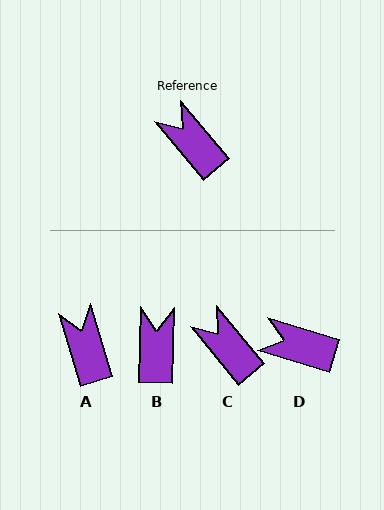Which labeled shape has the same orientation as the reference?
C.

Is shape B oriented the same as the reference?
No, it is off by about 41 degrees.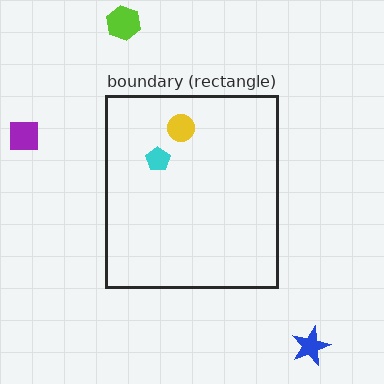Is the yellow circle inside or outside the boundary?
Inside.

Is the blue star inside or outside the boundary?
Outside.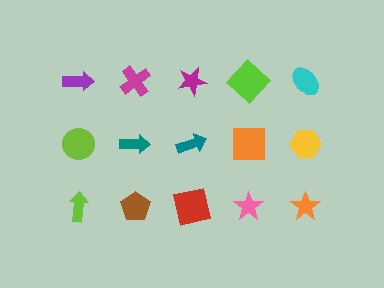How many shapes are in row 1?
5 shapes.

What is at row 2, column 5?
A yellow hexagon.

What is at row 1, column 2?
A magenta cross.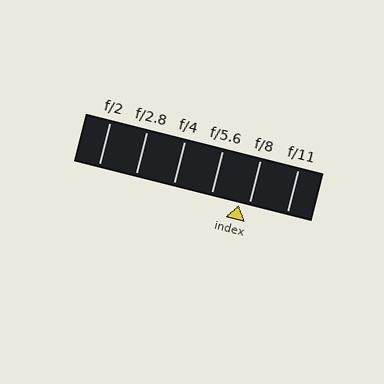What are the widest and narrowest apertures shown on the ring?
The widest aperture shown is f/2 and the narrowest is f/11.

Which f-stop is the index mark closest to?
The index mark is closest to f/8.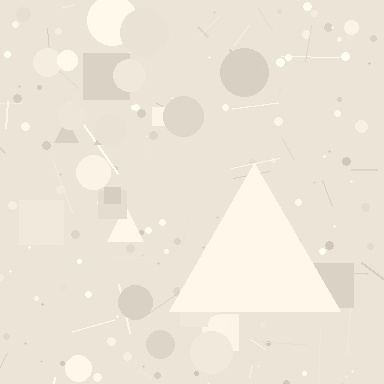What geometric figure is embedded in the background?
A triangle is embedded in the background.